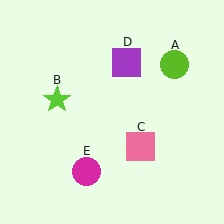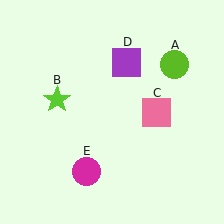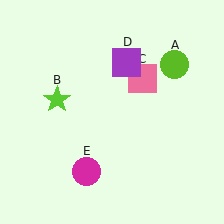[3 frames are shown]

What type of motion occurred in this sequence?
The pink square (object C) rotated counterclockwise around the center of the scene.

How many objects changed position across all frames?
1 object changed position: pink square (object C).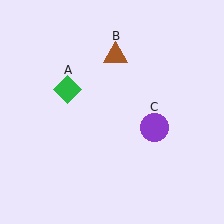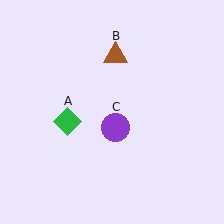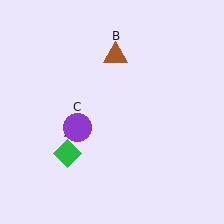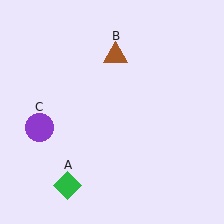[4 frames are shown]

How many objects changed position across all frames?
2 objects changed position: green diamond (object A), purple circle (object C).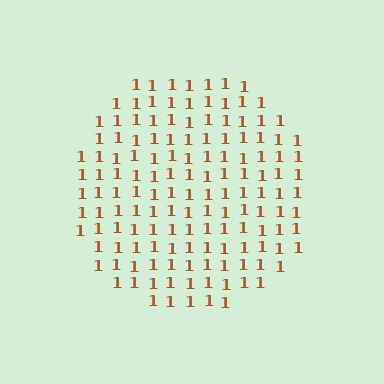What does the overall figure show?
The overall figure shows a circle.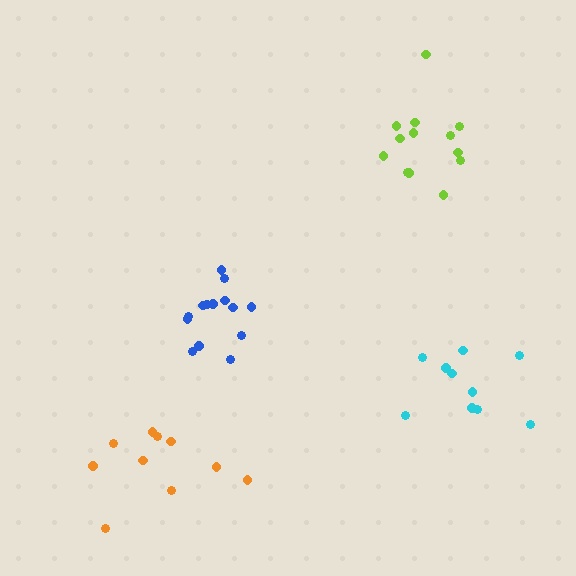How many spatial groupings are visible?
There are 4 spatial groupings.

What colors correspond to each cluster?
The clusters are colored: lime, cyan, blue, orange.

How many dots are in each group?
Group 1: 13 dots, Group 2: 10 dots, Group 3: 14 dots, Group 4: 10 dots (47 total).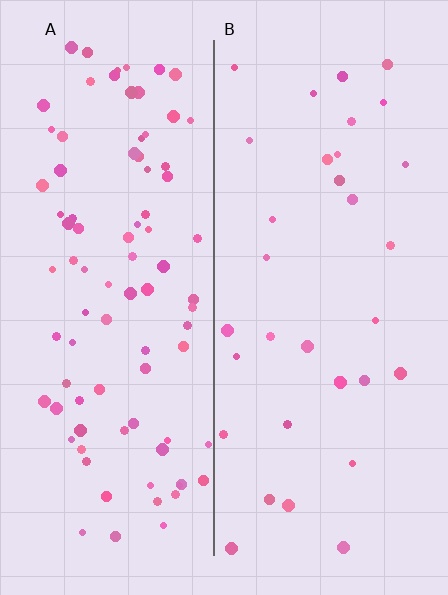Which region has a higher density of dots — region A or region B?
A (the left).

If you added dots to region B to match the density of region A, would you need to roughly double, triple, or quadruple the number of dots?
Approximately triple.